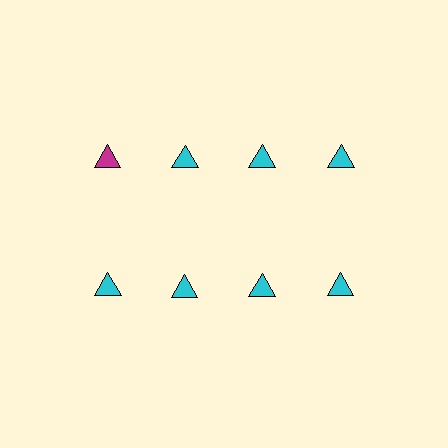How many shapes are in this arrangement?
There are 8 shapes arranged in a grid pattern.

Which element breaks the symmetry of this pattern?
The magenta triangle in the top row, leftmost column breaks the symmetry. All other shapes are cyan triangles.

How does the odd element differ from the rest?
It has a different color: magenta instead of cyan.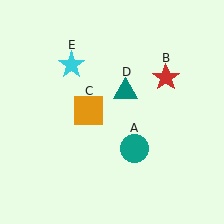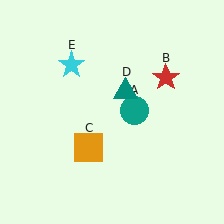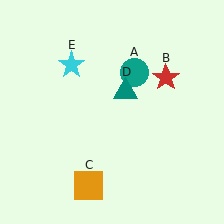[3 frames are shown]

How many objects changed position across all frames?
2 objects changed position: teal circle (object A), orange square (object C).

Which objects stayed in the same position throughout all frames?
Red star (object B) and teal triangle (object D) and cyan star (object E) remained stationary.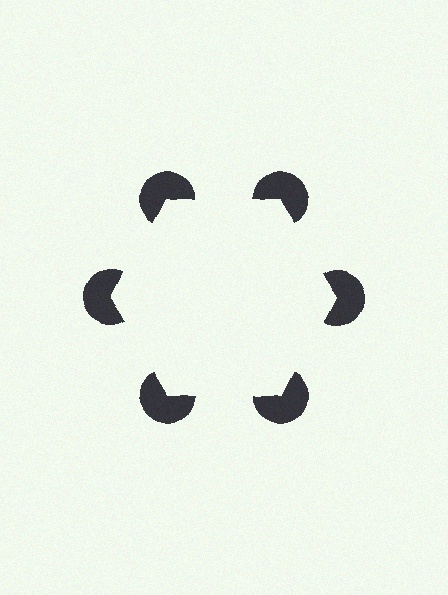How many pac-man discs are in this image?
There are 6 — one at each vertex of the illusory hexagon.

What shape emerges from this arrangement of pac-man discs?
An illusory hexagon — its edges are inferred from the aligned wedge cuts in the pac-man discs, not physically drawn.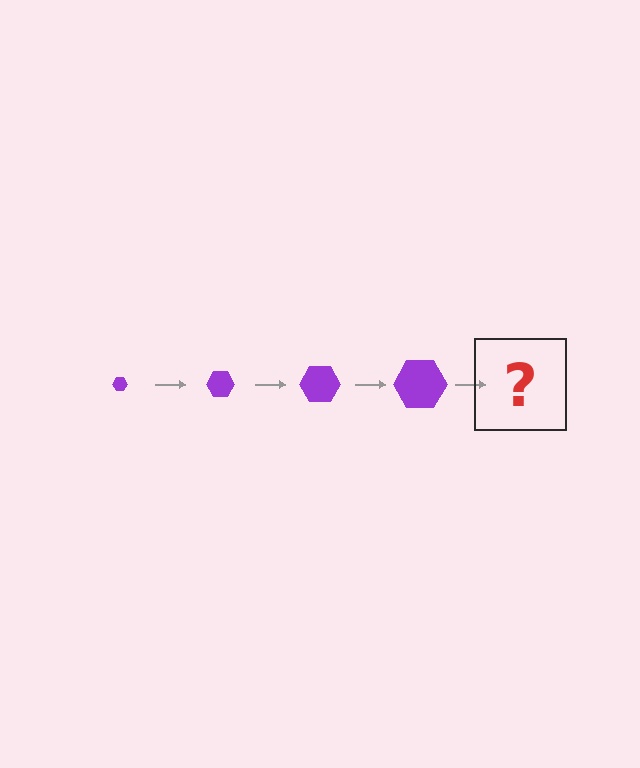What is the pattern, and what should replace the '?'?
The pattern is that the hexagon gets progressively larger each step. The '?' should be a purple hexagon, larger than the previous one.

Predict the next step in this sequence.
The next step is a purple hexagon, larger than the previous one.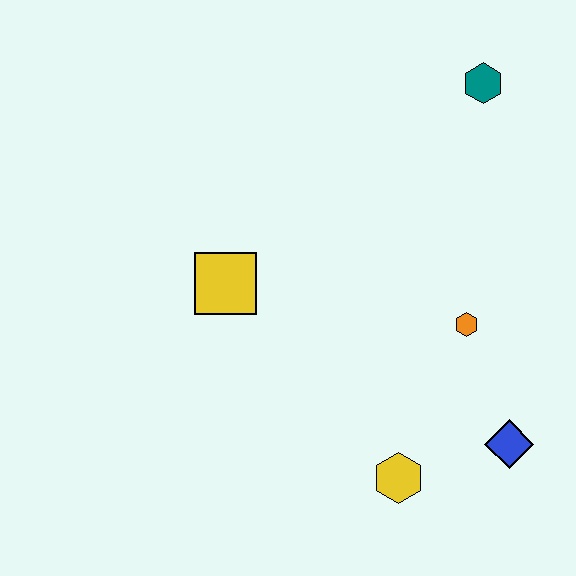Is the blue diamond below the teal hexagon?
Yes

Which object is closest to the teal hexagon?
The orange hexagon is closest to the teal hexagon.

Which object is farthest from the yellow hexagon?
The teal hexagon is farthest from the yellow hexagon.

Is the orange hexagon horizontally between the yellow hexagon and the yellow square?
No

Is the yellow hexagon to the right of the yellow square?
Yes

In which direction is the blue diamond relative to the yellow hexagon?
The blue diamond is to the right of the yellow hexagon.